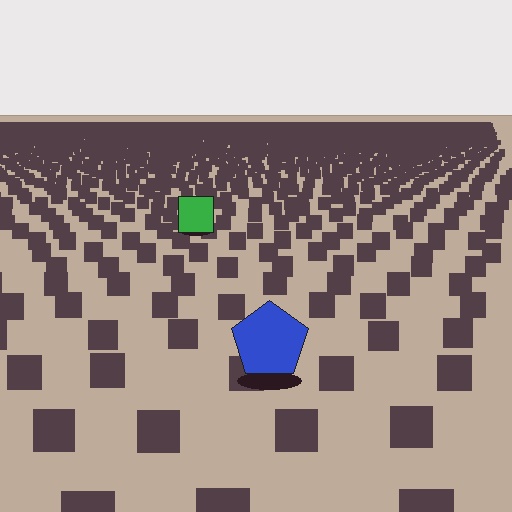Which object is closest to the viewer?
The blue pentagon is closest. The texture marks near it are larger and more spread out.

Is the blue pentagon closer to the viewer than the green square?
Yes. The blue pentagon is closer — you can tell from the texture gradient: the ground texture is coarser near it.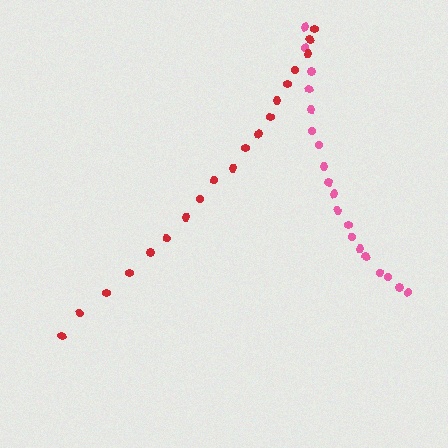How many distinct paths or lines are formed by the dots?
There are 2 distinct paths.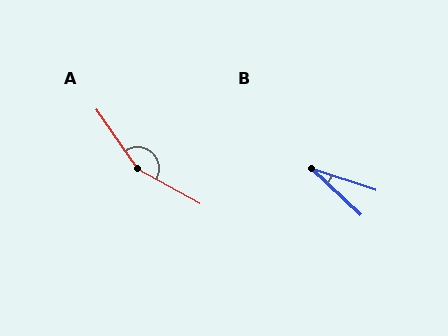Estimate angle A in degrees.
Approximately 153 degrees.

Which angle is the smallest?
B, at approximately 24 degrees.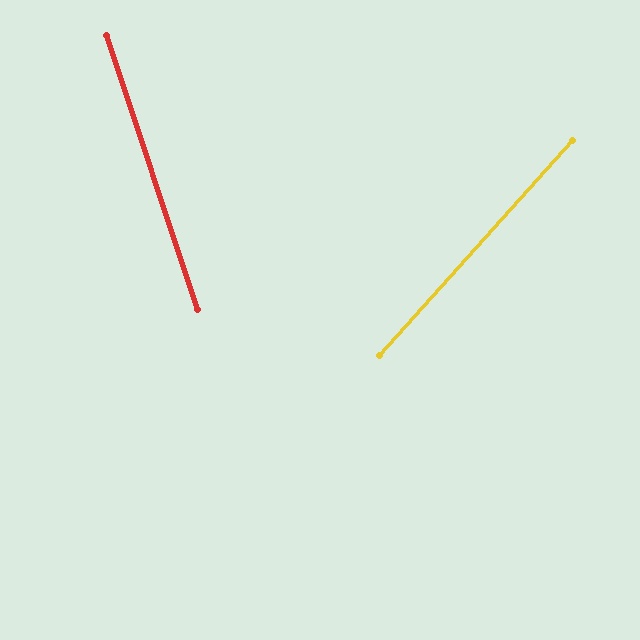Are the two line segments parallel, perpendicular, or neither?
Neither parallel nor perpendicular — they differ by about 60°.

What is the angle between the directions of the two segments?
Approximately 60 degrees.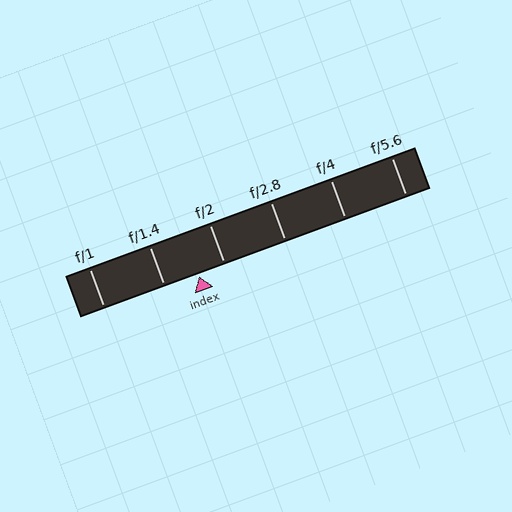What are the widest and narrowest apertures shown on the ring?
The widest aperture shown is f/1 and the narrowest is f/5.6.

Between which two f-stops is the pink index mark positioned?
The index mark is between f/1.4 and f/2.